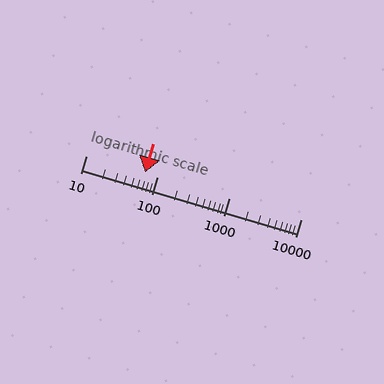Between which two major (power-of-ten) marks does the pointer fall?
The pointer is between 10 and 100.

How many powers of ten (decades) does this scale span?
The scale spans 3 decades, from 10 to 10000.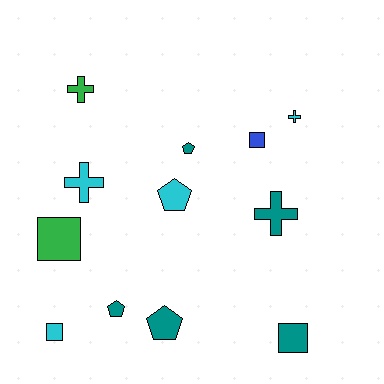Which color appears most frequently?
Teal, with 5 objects.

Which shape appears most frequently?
Square, with 4 objects.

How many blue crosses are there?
There are no blue crosses.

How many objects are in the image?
There are 12 objects.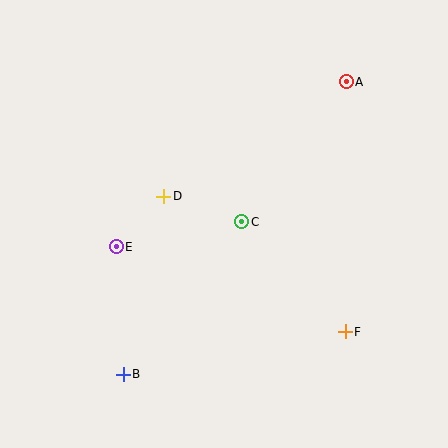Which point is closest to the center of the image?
Point C at (242, 222) is closest to the center.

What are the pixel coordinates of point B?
Point B is at (123, 374).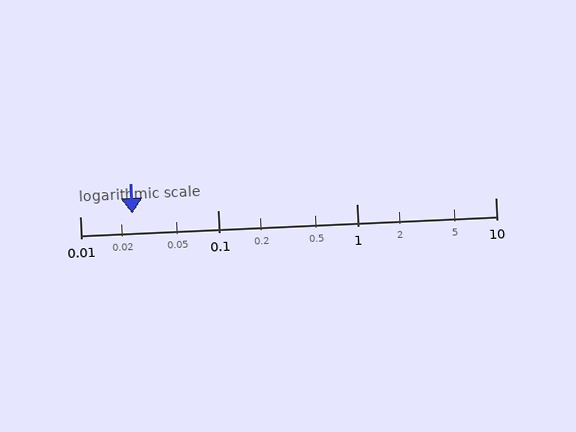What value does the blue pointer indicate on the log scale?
The pointer indicates approximately 0.024.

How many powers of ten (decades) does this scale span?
The scale spans 3 decades, from 0.01 to 10.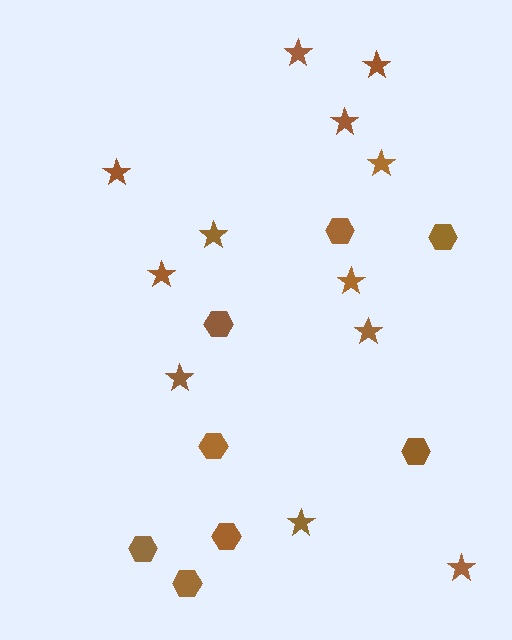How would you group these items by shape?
There are 2 groups: one group of hexagons (8) and one group of stars (12).